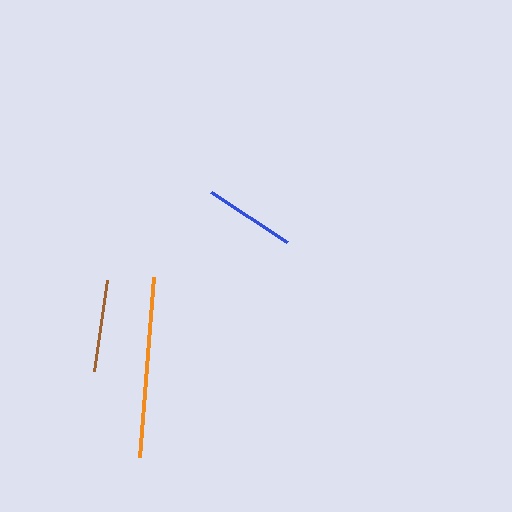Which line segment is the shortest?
The blue line is the shortest at approximately 91 pixels.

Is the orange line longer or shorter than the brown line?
The orange line is longer than the brown line.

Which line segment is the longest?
The orange line is the longest at approximately 181 pixels.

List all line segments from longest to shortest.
From longest to shortest: orange, brown, blue.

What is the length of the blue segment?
The blue segment is approximately 91 pixels long.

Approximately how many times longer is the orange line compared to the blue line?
The orange line is approximately 2.0 times the length of the blue line.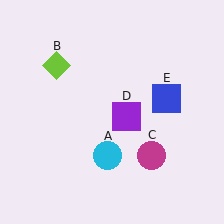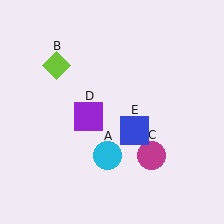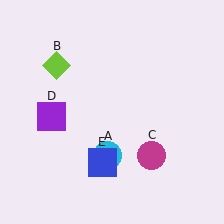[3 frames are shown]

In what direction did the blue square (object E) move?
The blue square (object E) moved down and to the left.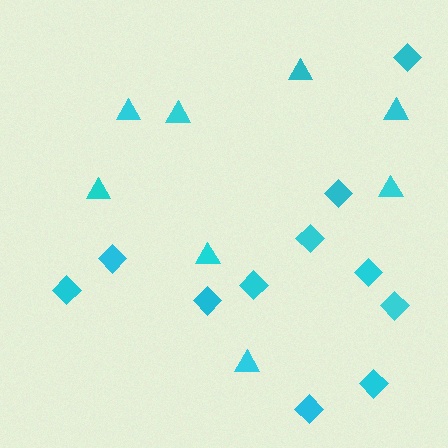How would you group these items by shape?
There are 2 groups: one group of diamonds (11) and one group of triangles (8).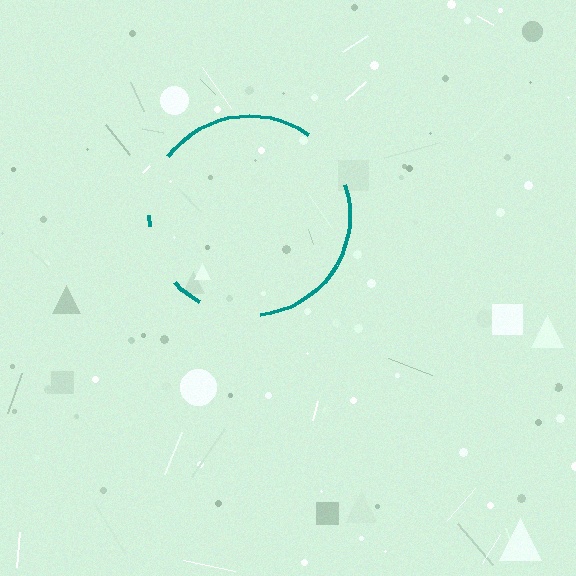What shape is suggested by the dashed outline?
The dashed outline suggests a circle.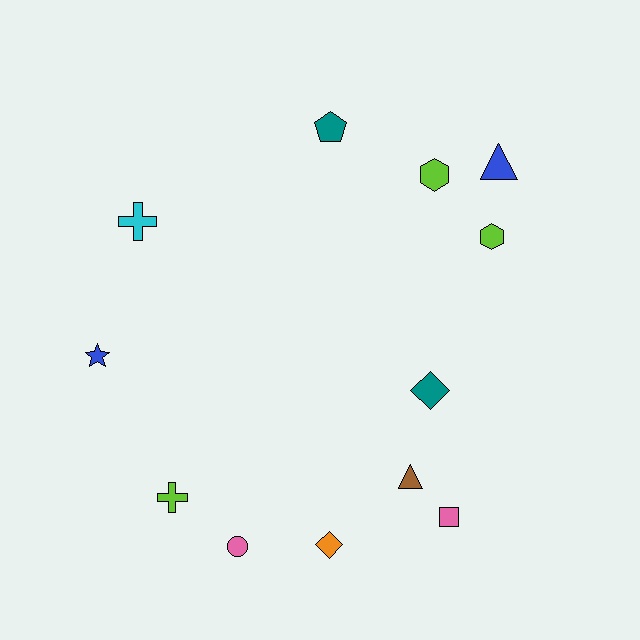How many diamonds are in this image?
There are 2 diamonds.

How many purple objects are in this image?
There are no purple objects.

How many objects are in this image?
There are 12 objects.